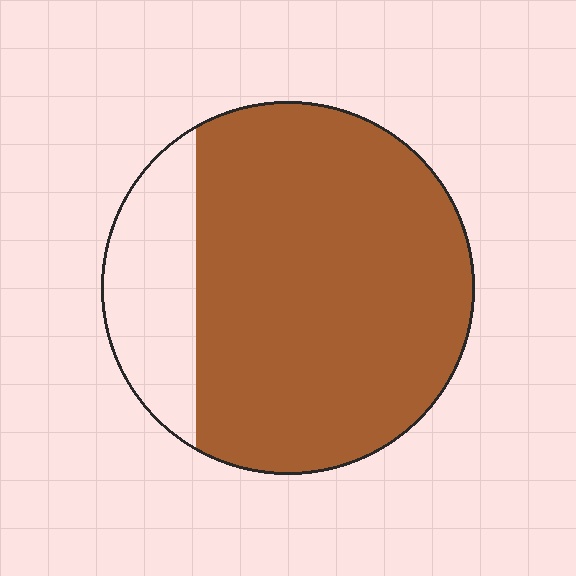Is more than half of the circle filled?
Yes.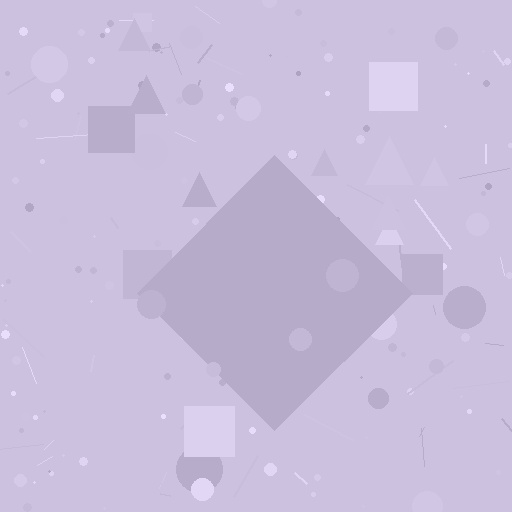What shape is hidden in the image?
A diamond is hidden in the image.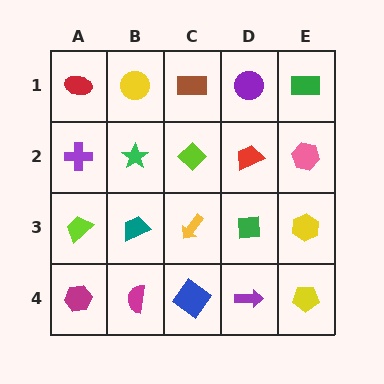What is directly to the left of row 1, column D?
A brown rectangle.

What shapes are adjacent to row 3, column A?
A purple cross (row 2, column A), a magenta hexagon (row 4, column A), a teal trapezoid (row 3, column B).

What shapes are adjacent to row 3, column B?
A green star (row 2, column B), a magenta semicircle (row 4, column B), a lime trapezoid (row 3, column A), a yellow arrow (row 3, column C).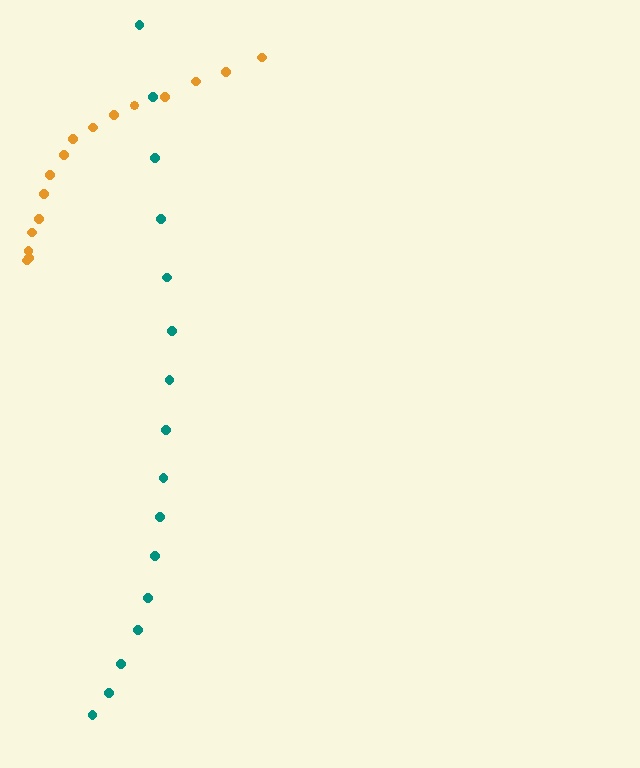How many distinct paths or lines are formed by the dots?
There are 2 distinct paths.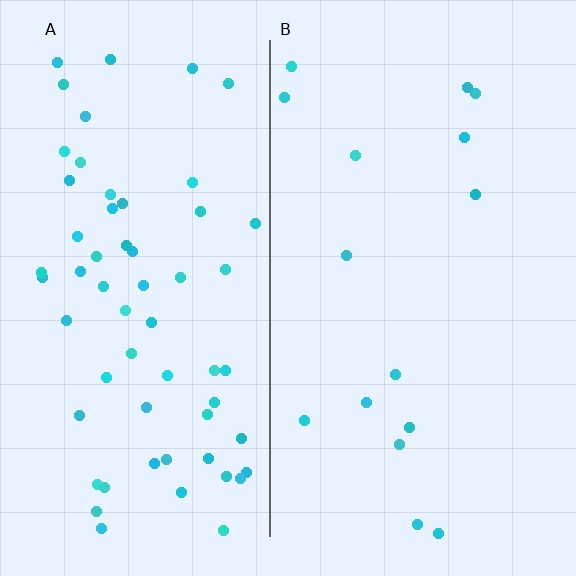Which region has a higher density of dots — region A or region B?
A (the left).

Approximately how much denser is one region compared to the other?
Approximately 3.9× — region A over region B.